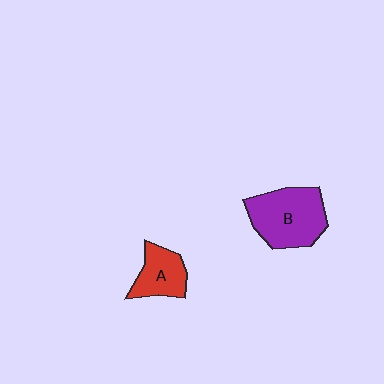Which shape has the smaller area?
Shape A (red).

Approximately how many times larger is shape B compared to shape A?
Approximately 1.8 times.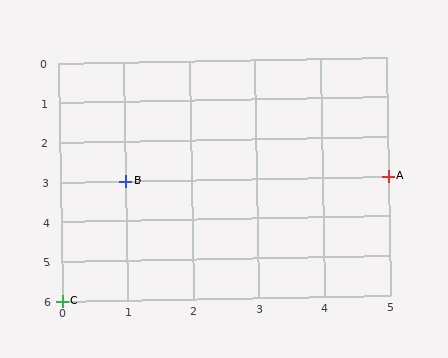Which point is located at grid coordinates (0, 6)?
Point C is at (0, 6).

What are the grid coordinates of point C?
Point C is at grid coordinates (0, 6).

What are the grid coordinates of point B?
Point B is at grid coordinates (1, 3).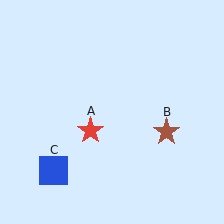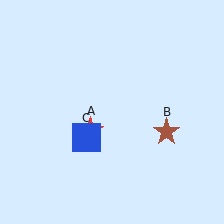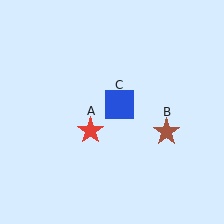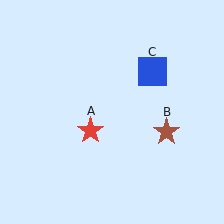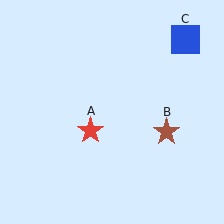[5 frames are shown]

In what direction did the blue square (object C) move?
The blue square (object C) moved up and to the right.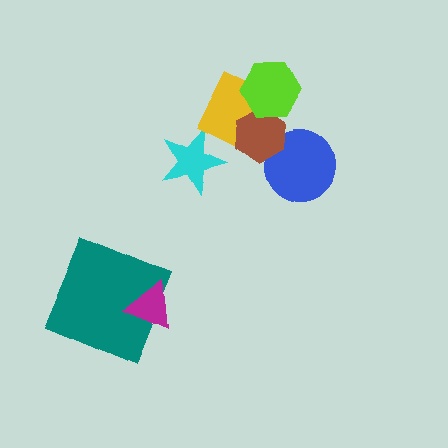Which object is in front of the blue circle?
The brown hexagon is in front of the blue circle.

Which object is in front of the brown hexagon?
The lime hexagon is in front of the brown hexagon.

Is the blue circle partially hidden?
Yes, it is partially covered by another shape.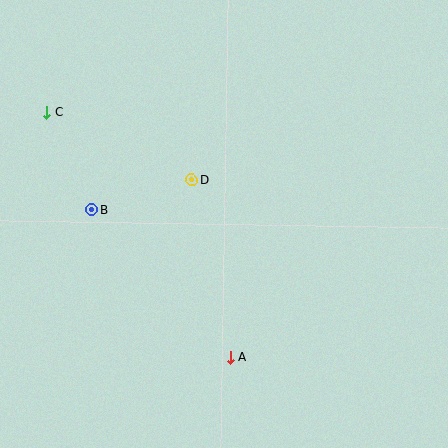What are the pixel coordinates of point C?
Point C is at (47, 112).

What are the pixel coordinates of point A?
Point A is at (230, 357).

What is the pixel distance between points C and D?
The distance between C and D is 160 pixels.